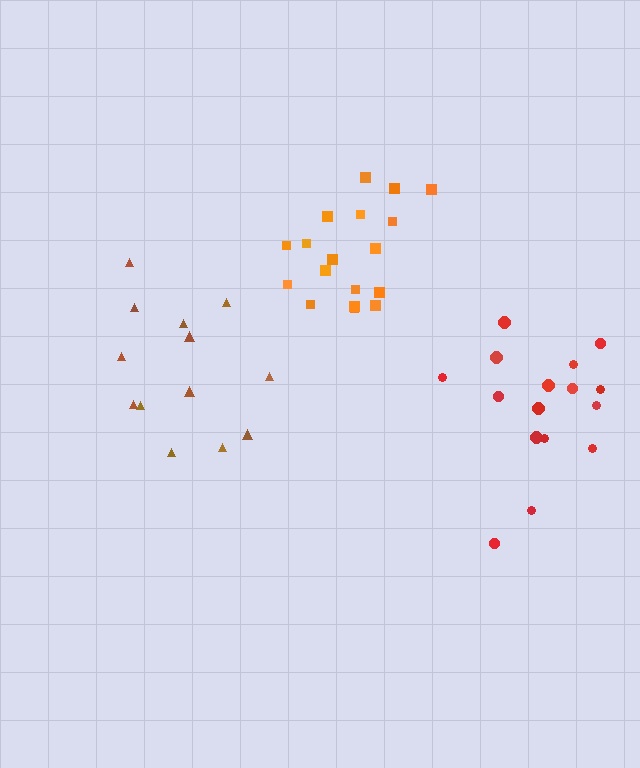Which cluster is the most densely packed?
Red.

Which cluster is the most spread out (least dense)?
Brown.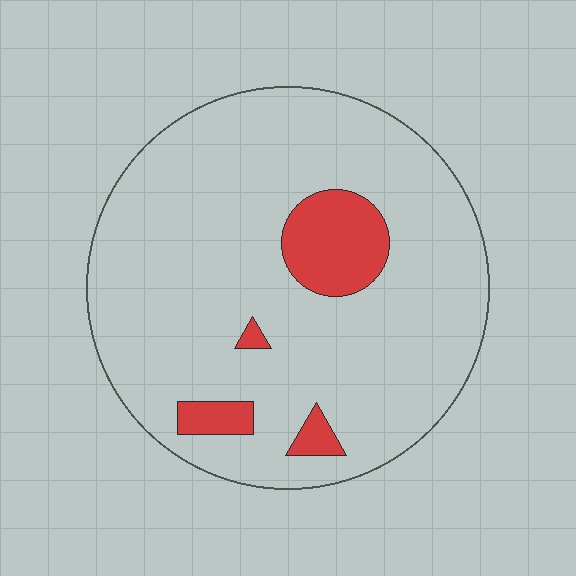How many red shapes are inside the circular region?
4.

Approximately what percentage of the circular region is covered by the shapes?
Approximately 10%.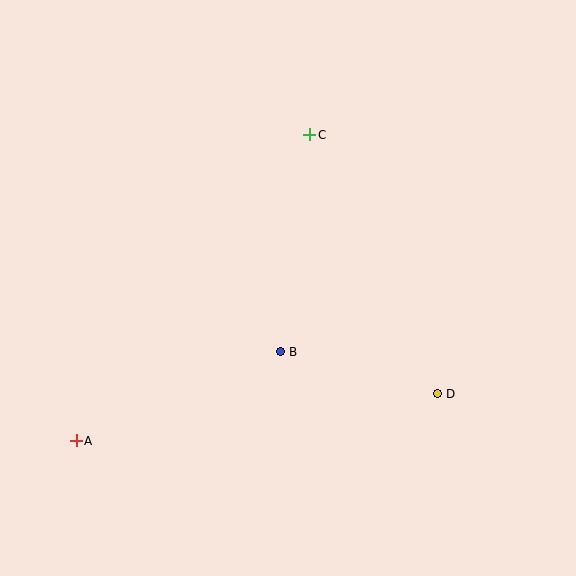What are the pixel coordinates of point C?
Point C is at (310, 135).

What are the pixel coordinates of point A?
Point A is at (76, 441).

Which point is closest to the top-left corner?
Point C is closest to the top-left corner.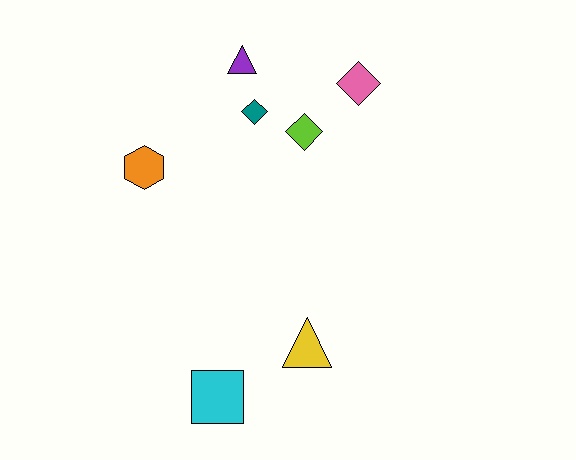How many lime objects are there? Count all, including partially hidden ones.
There is 1 lime object.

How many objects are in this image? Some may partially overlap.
There are 7 objects.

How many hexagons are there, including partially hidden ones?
There is 1 hexagon.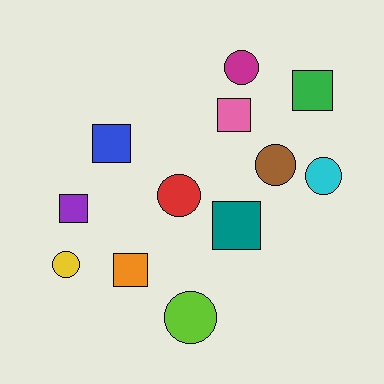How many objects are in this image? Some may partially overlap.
There are 12 objects.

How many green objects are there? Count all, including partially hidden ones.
There is 1 green object.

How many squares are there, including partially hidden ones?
There are 6 squares.